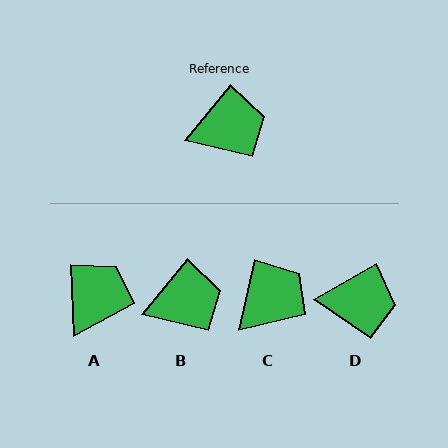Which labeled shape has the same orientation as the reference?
B.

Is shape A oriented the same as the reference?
No, it is off by about 42 degrees.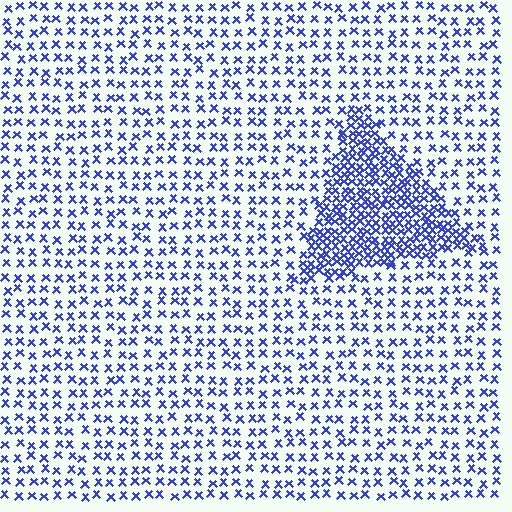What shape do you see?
I see a triangle.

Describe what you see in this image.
The image contains small blue elements arranged at two different densities. A triangle-shaped region is visible where the elements are more densely packed than the surrounding area.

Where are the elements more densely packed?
The elements are more densely packed inside the triangle boundary.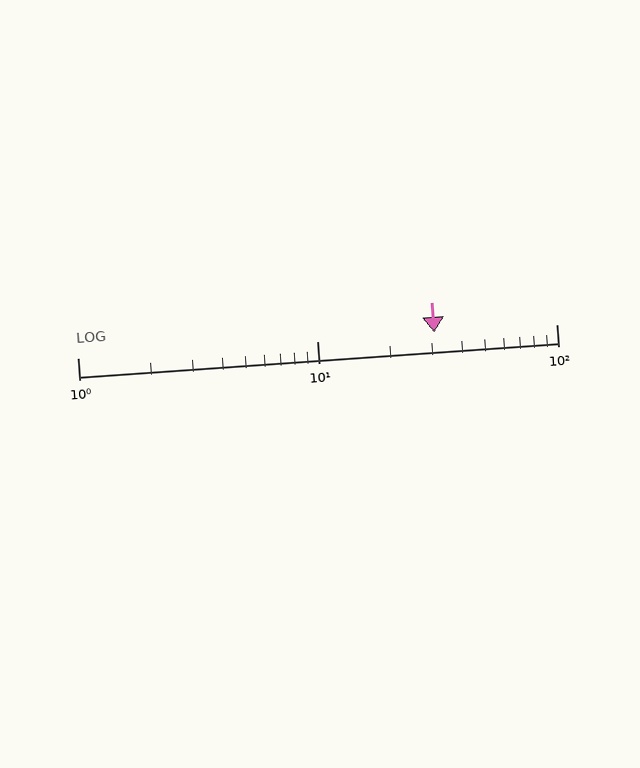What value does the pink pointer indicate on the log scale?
The pointer indicates approximately 31.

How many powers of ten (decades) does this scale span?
The scale spans 2 decades, from 1 to 100.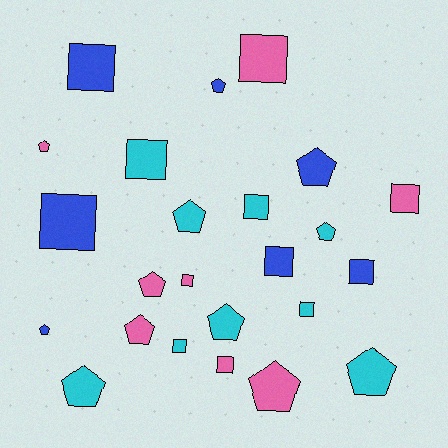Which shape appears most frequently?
Square, with 12 objects.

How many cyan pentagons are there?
There are 5 cyan pentagons.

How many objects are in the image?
There are 24 objects.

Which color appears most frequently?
Cyan, with 9 objects.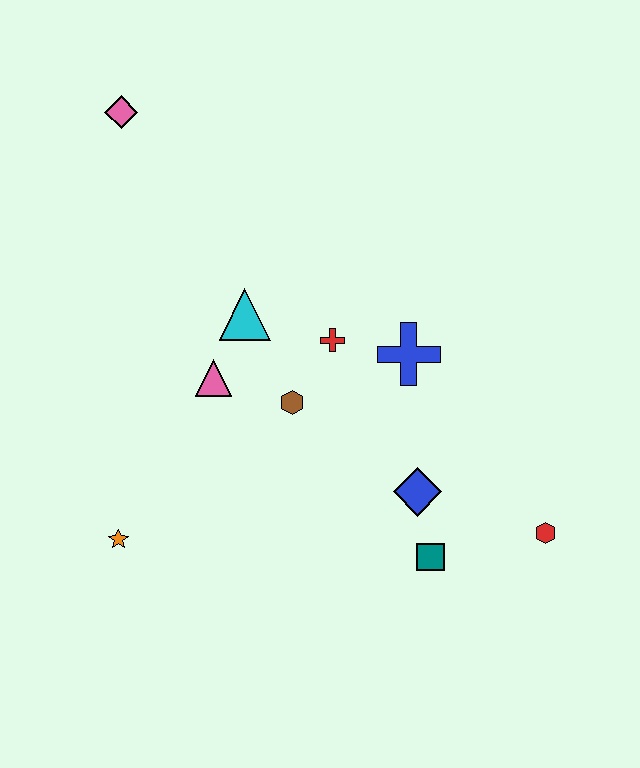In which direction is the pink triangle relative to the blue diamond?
The pink triangle is to the left of the blue diamond.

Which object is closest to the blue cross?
The red cross is closest to the blue cross.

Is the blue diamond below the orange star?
No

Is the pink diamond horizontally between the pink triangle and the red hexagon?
No